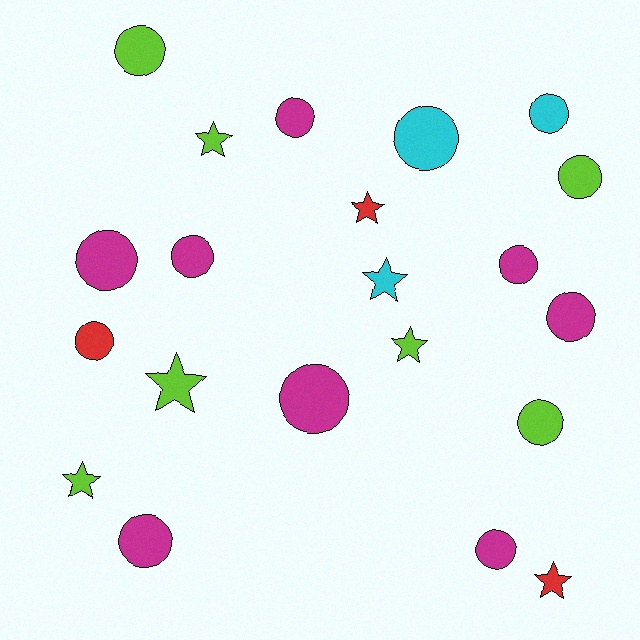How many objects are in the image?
There are 21 objects.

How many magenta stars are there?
There are no magenta stars.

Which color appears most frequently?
Magenta, with 8 objects.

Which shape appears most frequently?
Circle, with 14 objects.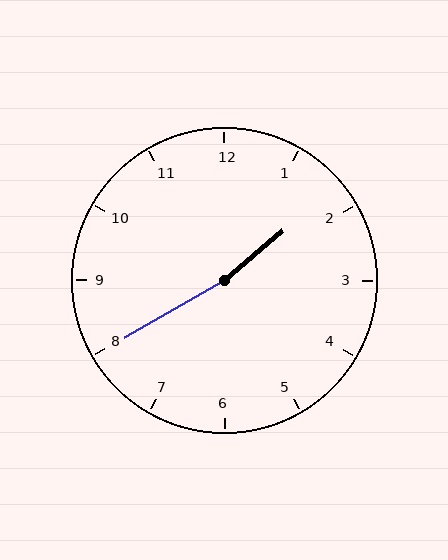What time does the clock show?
1:40.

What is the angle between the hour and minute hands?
Approximately 170 degrees.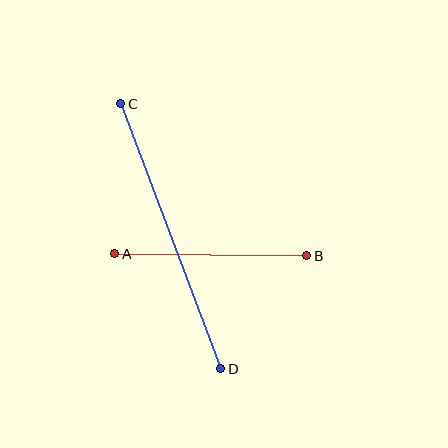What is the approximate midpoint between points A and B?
The midpoint is at approximately (211, 255) pixels.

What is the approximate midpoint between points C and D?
The midpoint is at approximately (171, 236) pixels.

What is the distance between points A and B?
The distance is approximately 192 pixels.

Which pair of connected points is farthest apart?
Points C and D are farthest apart.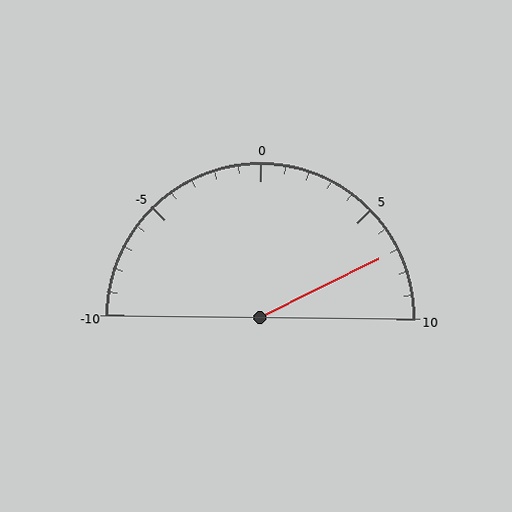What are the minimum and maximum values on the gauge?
The gauge ranges from -10 to 10.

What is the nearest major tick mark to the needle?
The nearest major tick mark is 5.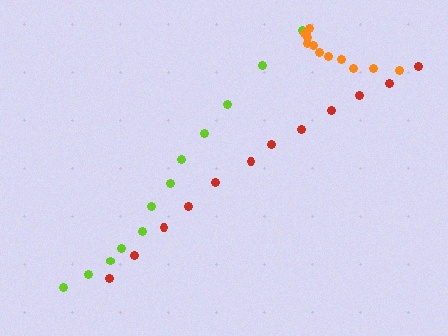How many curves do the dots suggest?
There are 3 distinct paths.